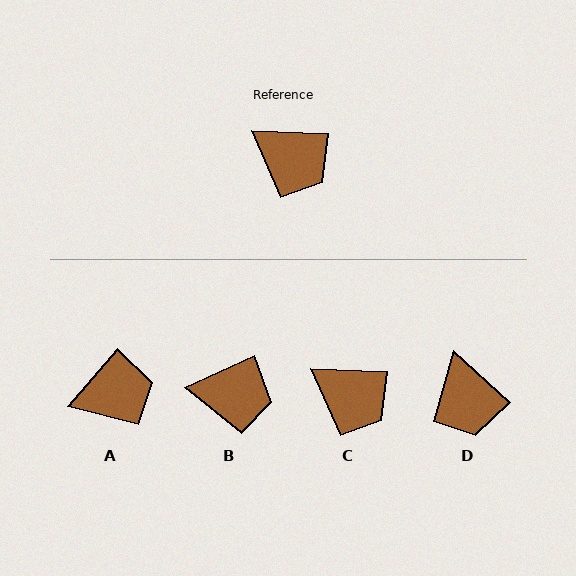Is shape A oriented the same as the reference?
No, it is off by about 52 degrees.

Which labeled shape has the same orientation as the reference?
C.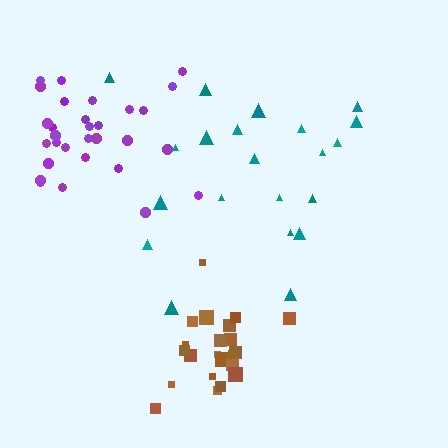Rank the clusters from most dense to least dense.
brown, purple, teal.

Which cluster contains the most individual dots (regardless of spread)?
Purple (30).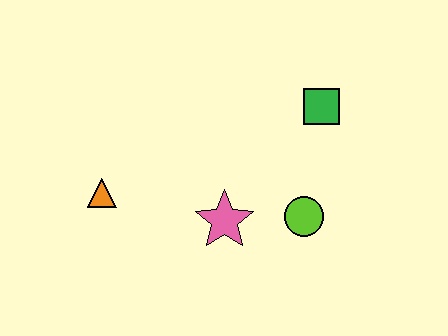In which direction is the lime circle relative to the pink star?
The lime circle is to the right of the pink star.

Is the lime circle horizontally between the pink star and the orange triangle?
No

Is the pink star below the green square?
Yes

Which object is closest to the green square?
The lime circle is closest to the green square.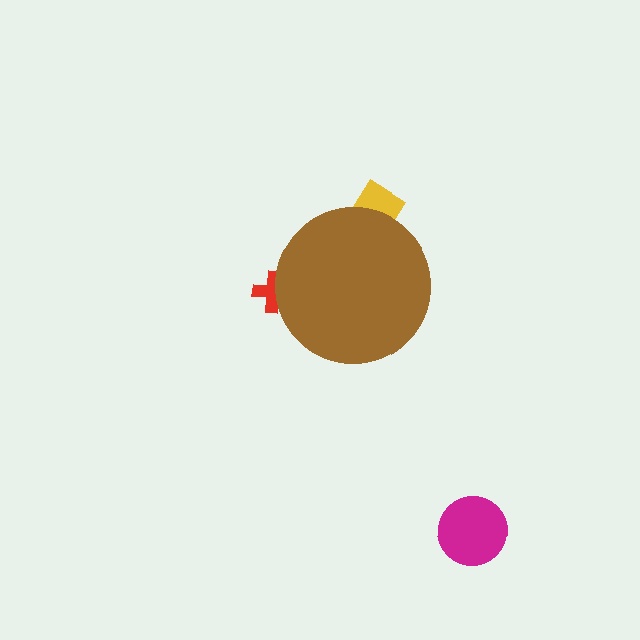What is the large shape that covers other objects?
A brown circle.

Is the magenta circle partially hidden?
No, the magenta circle is fully visible.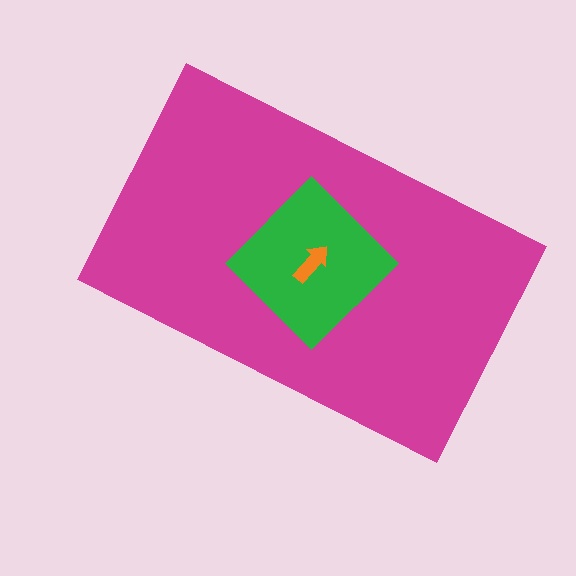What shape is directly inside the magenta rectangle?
The green diamond.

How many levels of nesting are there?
3.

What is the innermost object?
The orange arrow.